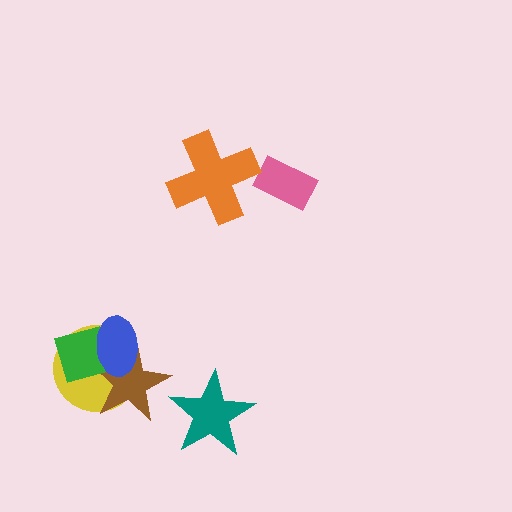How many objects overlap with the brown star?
3 objects overlap with the brown star.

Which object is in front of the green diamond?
The blue ellipse is in front of the green diamond.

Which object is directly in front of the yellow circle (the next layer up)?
The brown star is directly in front of the yellow circle.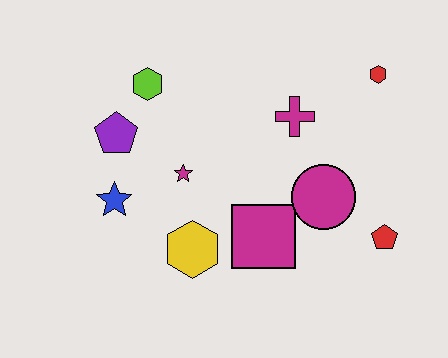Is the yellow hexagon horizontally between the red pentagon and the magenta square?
No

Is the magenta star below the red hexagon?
Yes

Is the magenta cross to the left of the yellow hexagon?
No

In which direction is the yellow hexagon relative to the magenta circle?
The yellow hexagon is to the left of the magenta circle.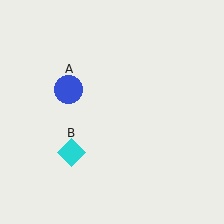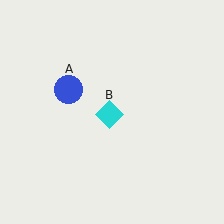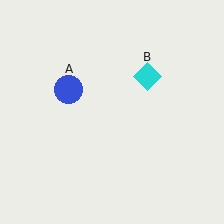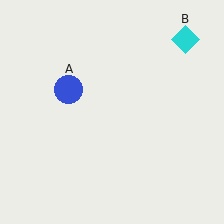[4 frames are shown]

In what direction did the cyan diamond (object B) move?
The cyan diamond (object B) moved up and to the right.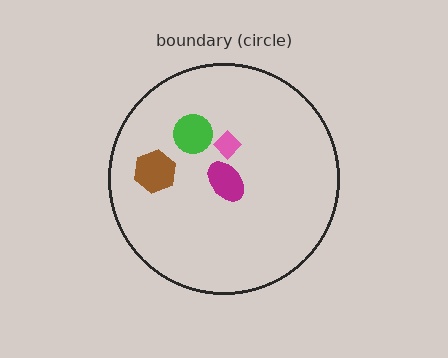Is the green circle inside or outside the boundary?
Inside.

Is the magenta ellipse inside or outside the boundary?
Inside.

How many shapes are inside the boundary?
4 inside, 0 outside.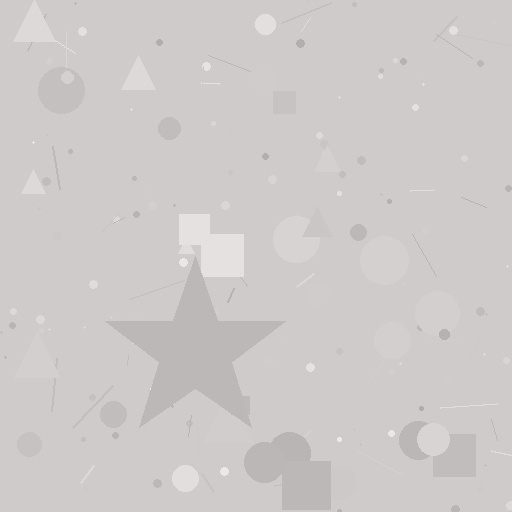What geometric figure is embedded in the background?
A star is embedded in the background.